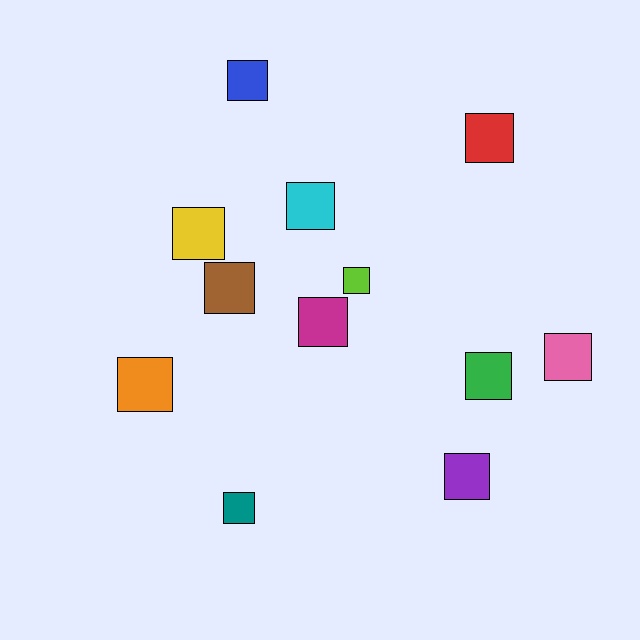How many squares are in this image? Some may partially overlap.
There are 12 squares.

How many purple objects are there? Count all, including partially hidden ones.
There is 1 purple object.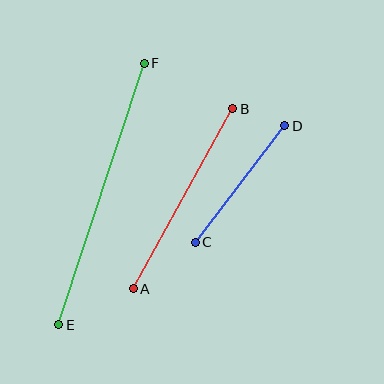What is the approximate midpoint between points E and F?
The midpoint is at approximately (102, 194) pixels.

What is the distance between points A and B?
The distance is approximately 206 pixels.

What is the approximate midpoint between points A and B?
The midpoint is at approximately (183, 199) pixels.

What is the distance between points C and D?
The distance is approximately 147 pixels.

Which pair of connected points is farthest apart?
Points E and F are farthest apart.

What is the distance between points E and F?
The distance is approximately 275 pixels.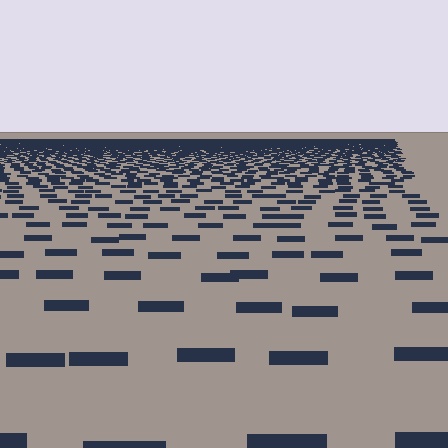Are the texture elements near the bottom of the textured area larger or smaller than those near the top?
Larger. Near the bottom, elements are closer to the viewer and appear at a bigger on-screen size.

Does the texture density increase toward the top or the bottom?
Density increases toward the top.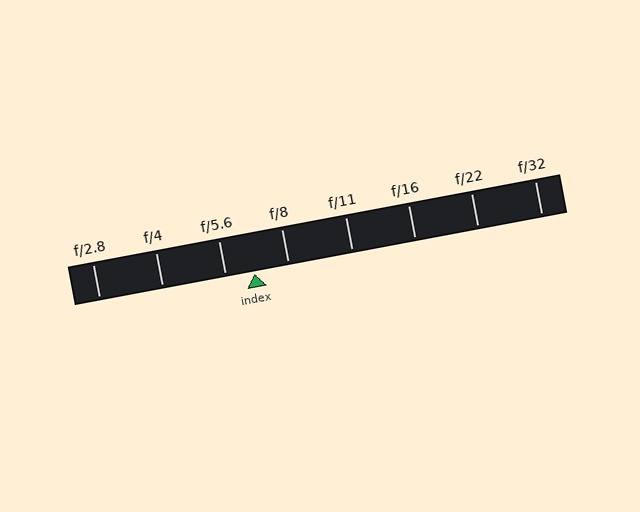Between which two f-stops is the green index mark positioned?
The index mark is between f/5.6 and f/8.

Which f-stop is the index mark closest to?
The index mark is closest to f/5.6.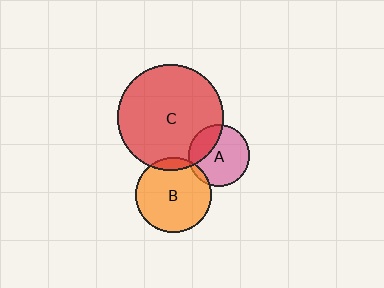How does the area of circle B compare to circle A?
Approximately 1.5 times.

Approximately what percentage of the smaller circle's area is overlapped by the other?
Approximately 5%.